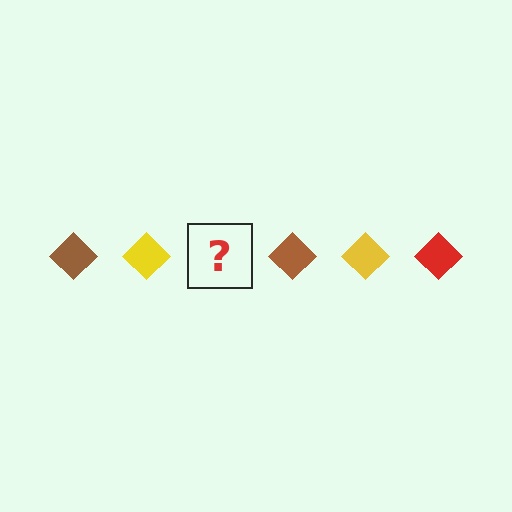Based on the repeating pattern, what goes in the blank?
The blank should be a red diamond.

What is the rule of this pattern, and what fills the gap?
The rule is that the pattern cycles through brown, yellow, red diamonds. The gap should be filled with a red diamond.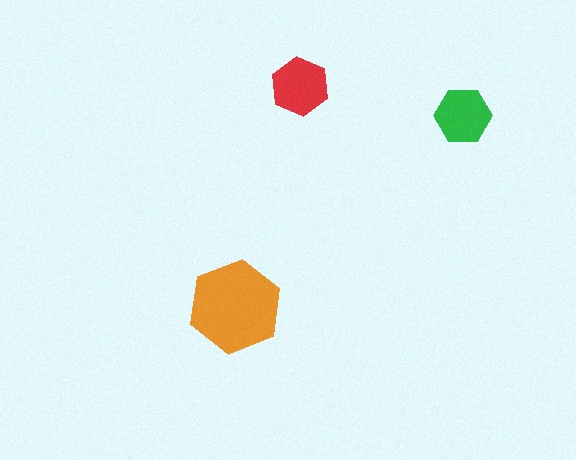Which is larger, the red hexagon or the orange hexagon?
The orange one.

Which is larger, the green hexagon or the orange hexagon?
The orange one.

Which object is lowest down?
The orange hexagon is bottommost.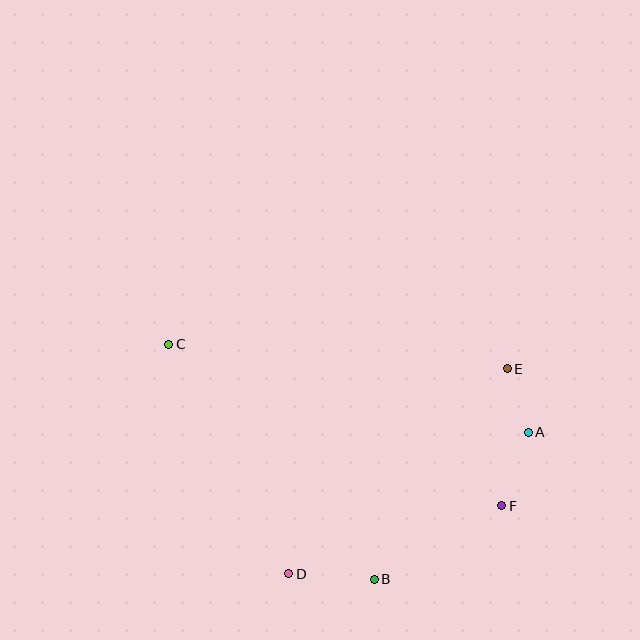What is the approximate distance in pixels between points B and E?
The distance between B and E is approximately 249 pixels.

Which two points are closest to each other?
Points A and E are closest to each other.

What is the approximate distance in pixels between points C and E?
The distance between C and E is approximately 340 pixels.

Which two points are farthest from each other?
Points C and F are farthest from each other.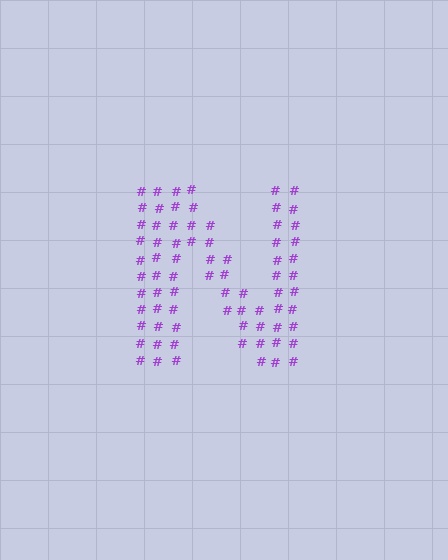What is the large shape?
The large shape is the letter N.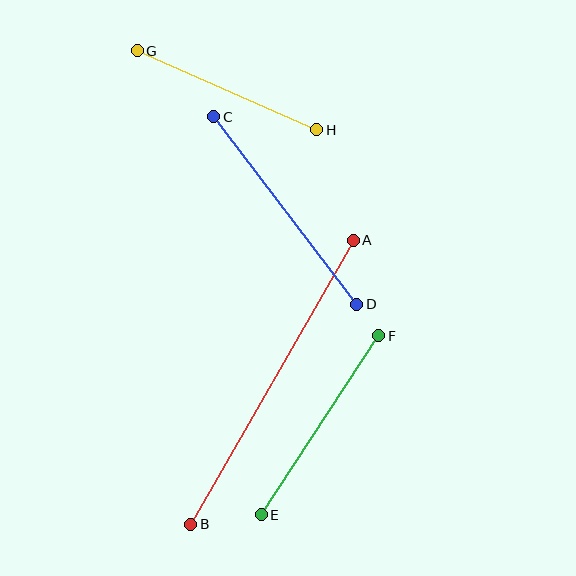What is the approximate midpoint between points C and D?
The midpoint is at approximately (285, 210) pixels.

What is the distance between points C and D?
The distance is approximately 236 pixels.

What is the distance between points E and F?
The distance is approximately 214 pixels.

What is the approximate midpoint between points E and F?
The midpoint is at approximately (320, 425) pixels.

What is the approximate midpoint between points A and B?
The midpoint is at approximately (272, 382) pixels.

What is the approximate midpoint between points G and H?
The midpoint is at approximately (227, 90) pixels.